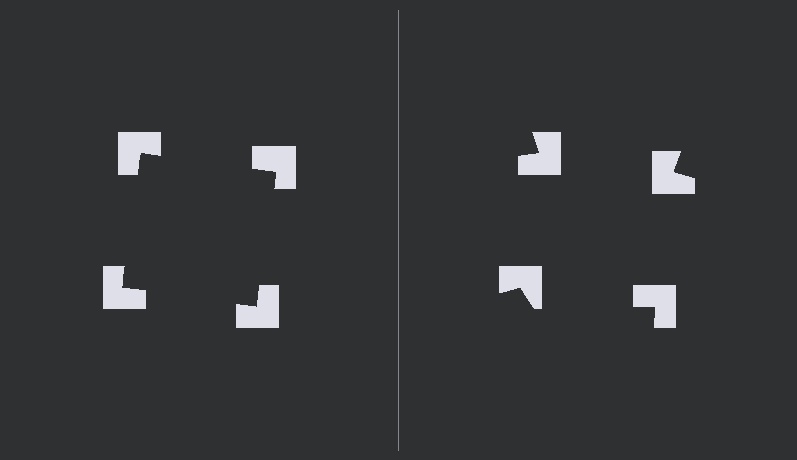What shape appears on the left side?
An illusory square.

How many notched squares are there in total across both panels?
8 — 4 on each side.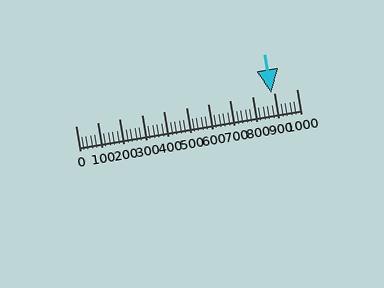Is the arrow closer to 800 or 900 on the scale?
The arrow is closer to 900.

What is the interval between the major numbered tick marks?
The major tick marks are spaced 100 units apart.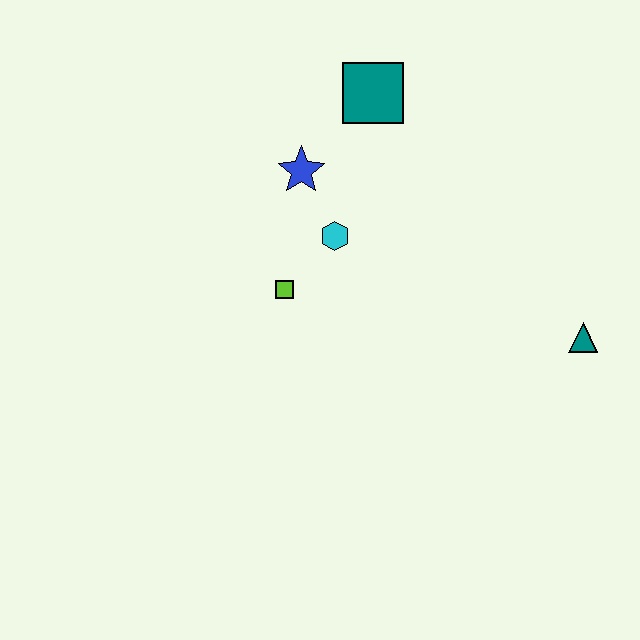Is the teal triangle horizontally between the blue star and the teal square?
No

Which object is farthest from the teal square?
The teal triangle is farthest from the teal square.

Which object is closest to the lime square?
The cyan hexagon is closest to the lime square.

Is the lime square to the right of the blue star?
No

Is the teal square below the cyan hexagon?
No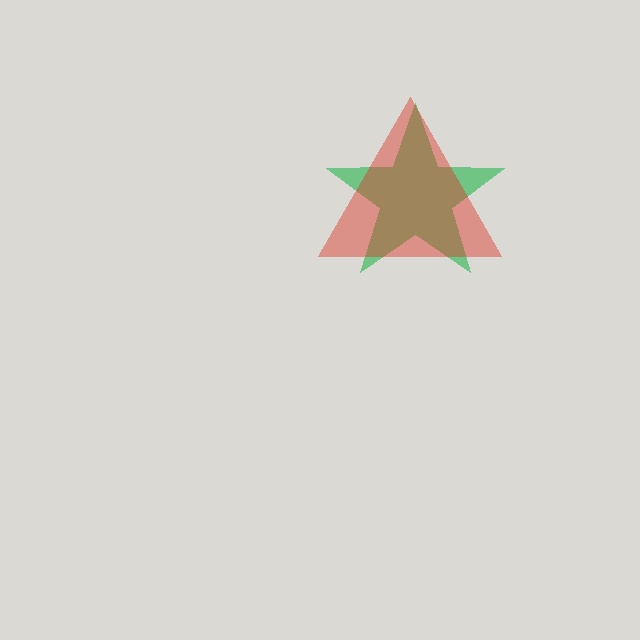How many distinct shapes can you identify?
There are 2 distinct shapes: a green star, a red triangle.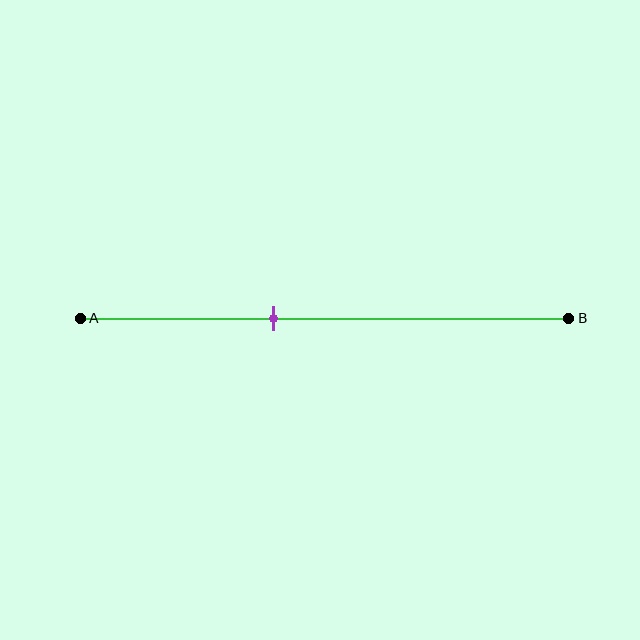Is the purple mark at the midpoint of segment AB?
No, the mark is at about 40% from A, not at the 50% midpoint.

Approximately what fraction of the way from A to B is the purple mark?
The purple mark is approximately 40% of the way from A to B.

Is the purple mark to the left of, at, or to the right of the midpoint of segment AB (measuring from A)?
The purple mark is to the left of the midpoint of segment AB.